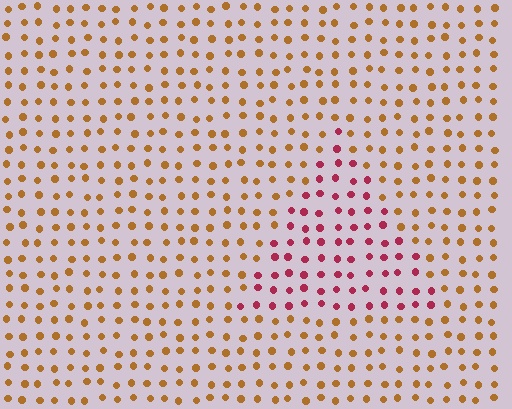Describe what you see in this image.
The image is filled with small brown elements in a uniform arrangement. A triangle-shaped region is visible where the elements are tinted to a slightly different hue, forming a subtle color boundary.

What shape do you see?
I see a triangle.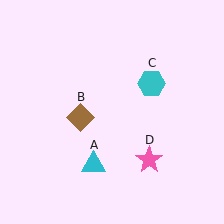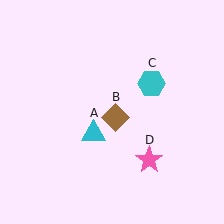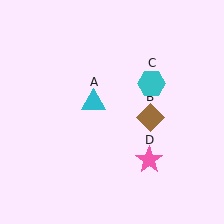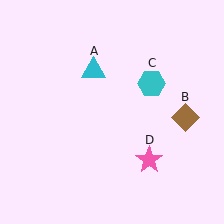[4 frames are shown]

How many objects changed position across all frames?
2 objects changed position: cyan triangle (object A), brown diamond (object B).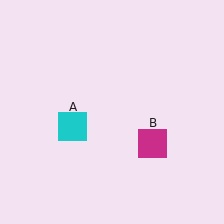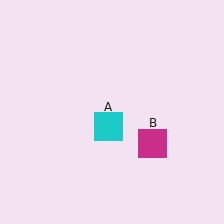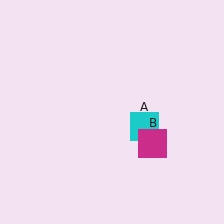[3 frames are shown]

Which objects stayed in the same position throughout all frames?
Magenta square (object B) remained stationary.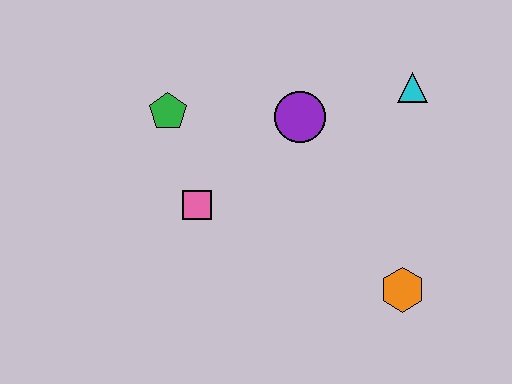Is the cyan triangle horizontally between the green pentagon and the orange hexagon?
No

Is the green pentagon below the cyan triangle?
Yes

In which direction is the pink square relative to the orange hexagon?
The pink square is to the left of the orange hexagon.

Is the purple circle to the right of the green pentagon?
Yes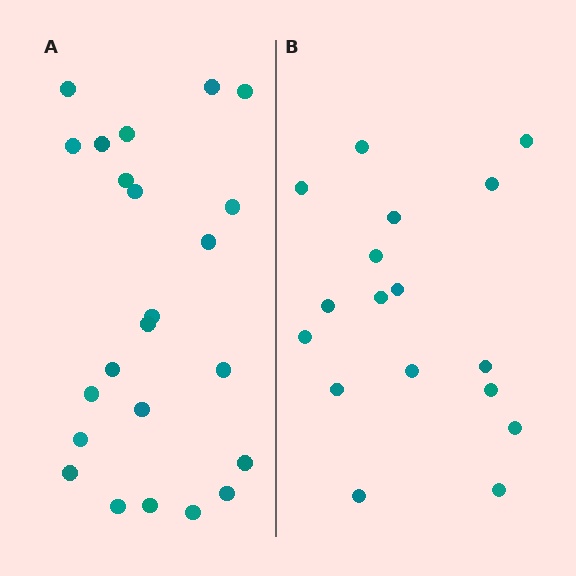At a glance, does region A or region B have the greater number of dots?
Region A (the left region) has more dots.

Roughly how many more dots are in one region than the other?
Region A has about 6 more dots than region B.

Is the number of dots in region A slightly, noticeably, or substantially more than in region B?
Region A has noticeably more, but not dramatically so. The ratio is roughly 1.4 to 1.